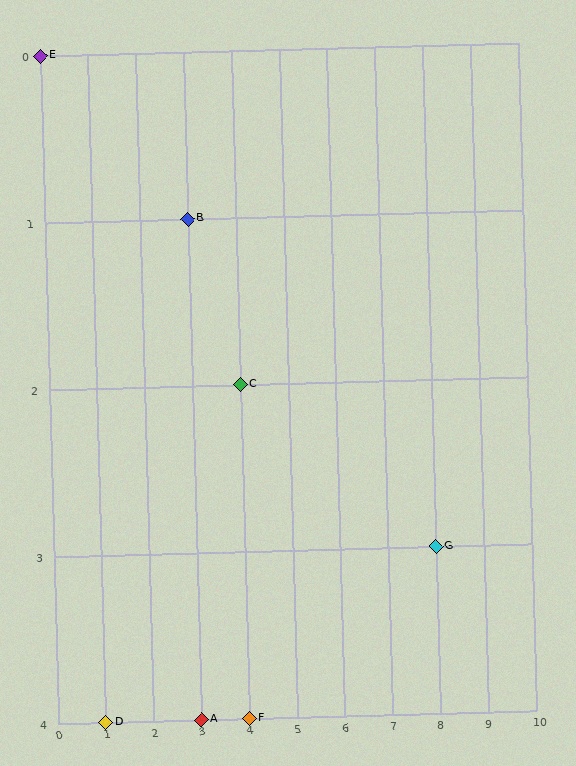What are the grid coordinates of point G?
Point G is at grid coordinates (8, 3).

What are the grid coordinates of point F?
Point F is at grid coordinates (4, 4).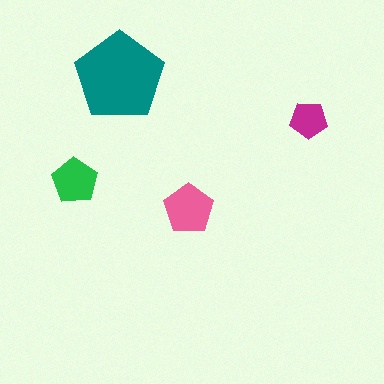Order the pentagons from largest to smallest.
the teal one, the pink one, the green one, the magenta one.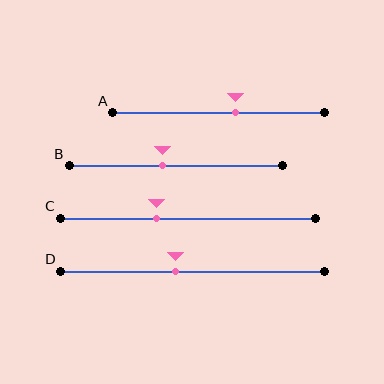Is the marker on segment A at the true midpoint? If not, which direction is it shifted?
No, the marker on segment A is shifted to the right by about 8% of the segment length.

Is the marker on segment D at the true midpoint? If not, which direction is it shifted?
No, the marker on segment D is shifted to the left by about 6% of the segment length.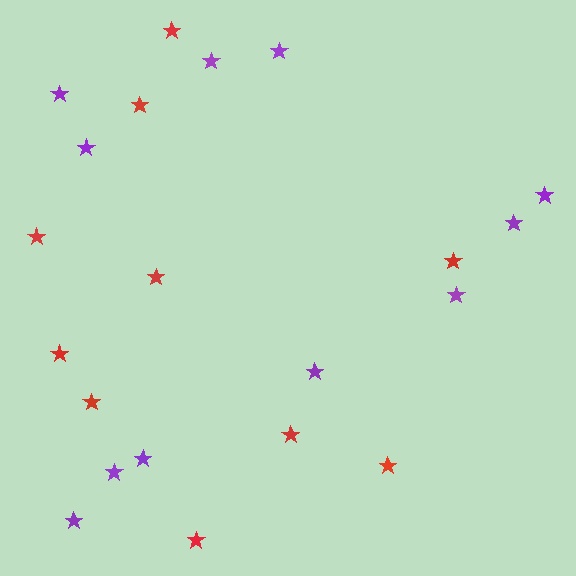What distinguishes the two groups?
There are 2 groups: one group of red stars (10) and one group of purple stars (11).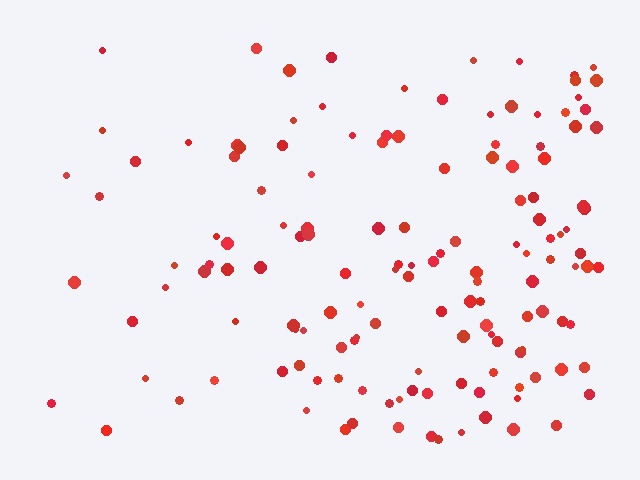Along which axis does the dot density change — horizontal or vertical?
Horizontal.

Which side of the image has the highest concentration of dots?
The right.